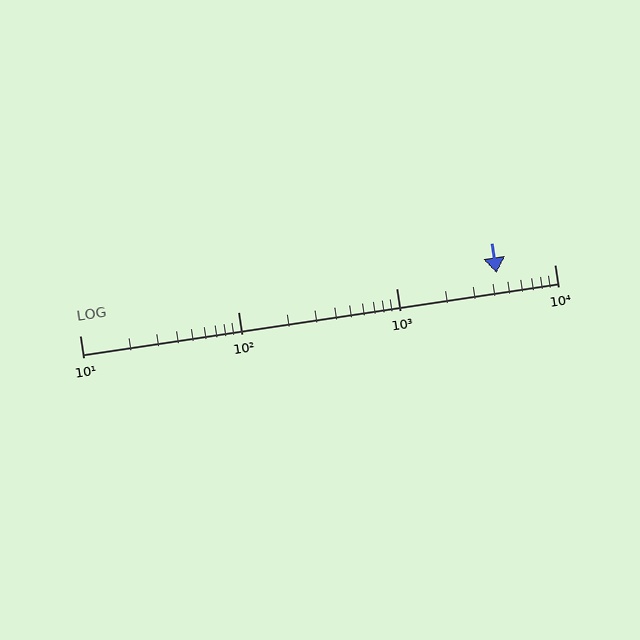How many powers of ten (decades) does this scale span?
The scale spans 3 decades, from 10 to 10000.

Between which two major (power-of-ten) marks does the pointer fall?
The pointer is between 1000 and 10000.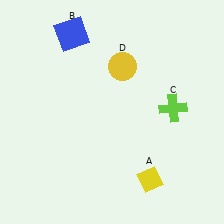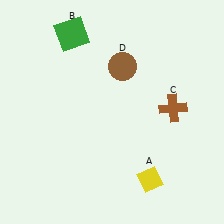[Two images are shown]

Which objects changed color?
B changed from blue to green. C changed from lime to brown. D changed from yellow to brown.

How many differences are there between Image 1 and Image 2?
There are 3 differences between the two images.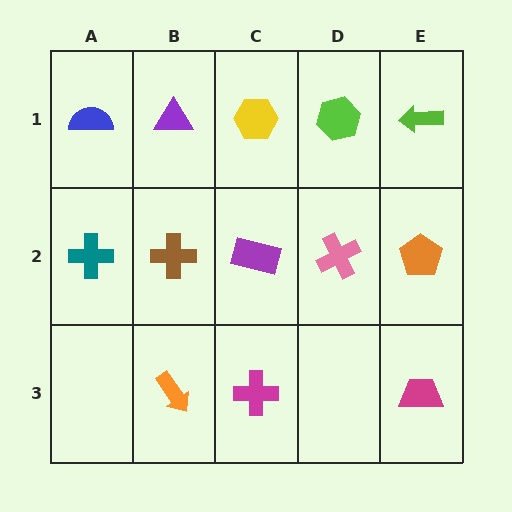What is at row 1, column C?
A yellow hexagon.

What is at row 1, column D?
A lime hexagon.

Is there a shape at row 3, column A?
No, that cell is empty.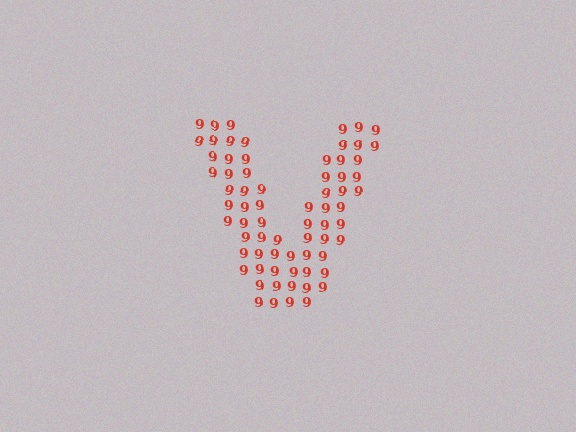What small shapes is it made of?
It is made of small digit 9's.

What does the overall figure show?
The overall figure shows the letter V.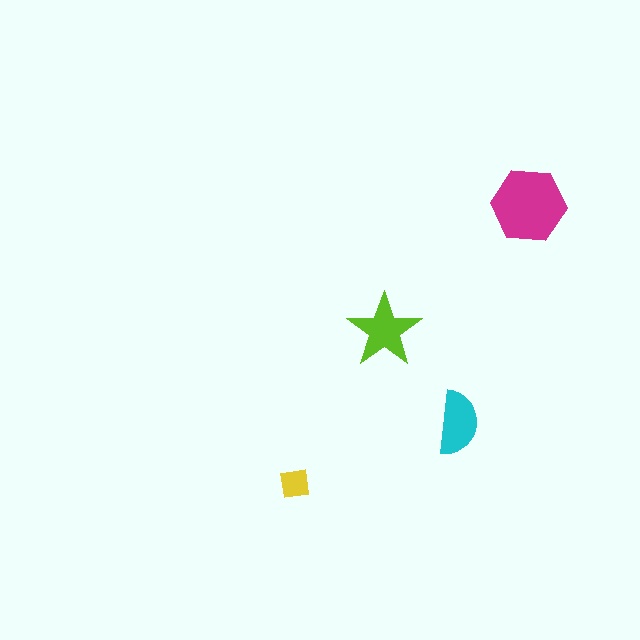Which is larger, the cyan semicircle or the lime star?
The lime star.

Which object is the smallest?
The yellow square.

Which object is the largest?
The magenta hexagon.